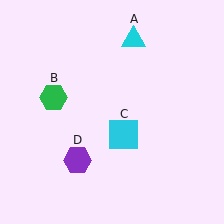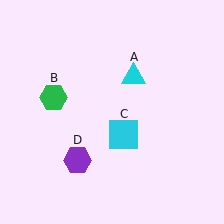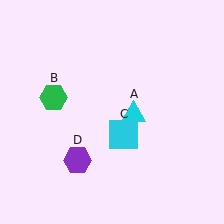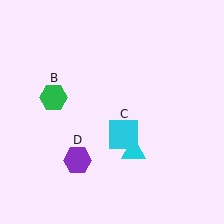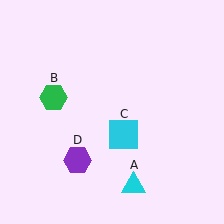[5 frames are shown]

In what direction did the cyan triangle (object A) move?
The cyan triangle (object A) moved down.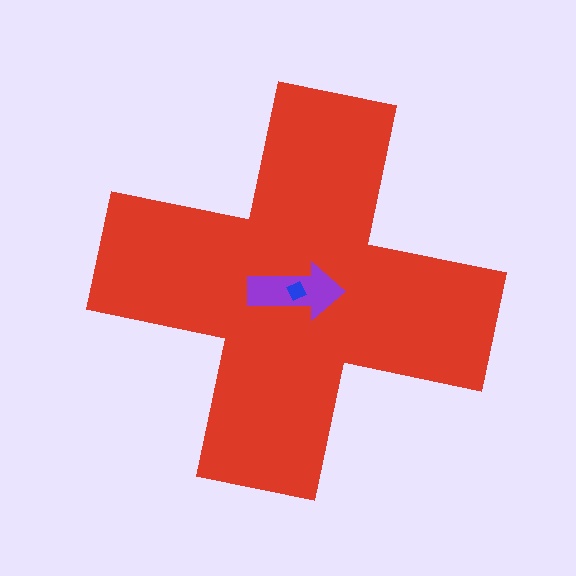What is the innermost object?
The blue diamond.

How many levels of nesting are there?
3.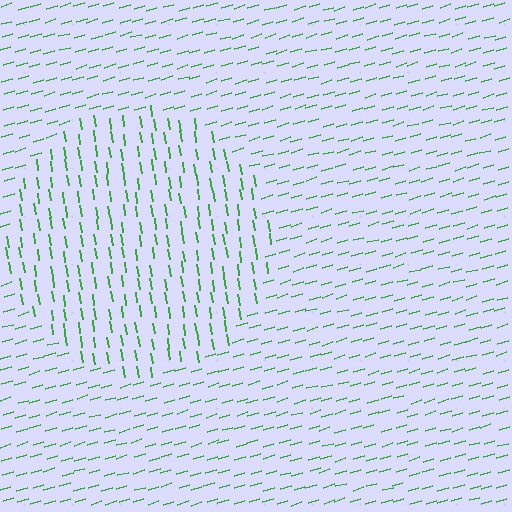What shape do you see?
I see a circle.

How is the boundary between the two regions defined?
The boundary is defined purely by a change in line orientation (approximately 82 degrees difference). All lines are the same color and thickness.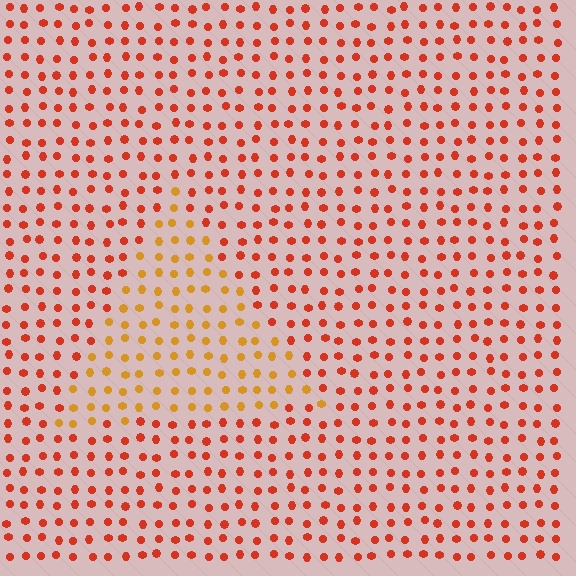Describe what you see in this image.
The image is filled with small red elements in a uniform arrangement. A triangle-shaped region is visible where the elements are tinted to a slightly different hue, forming a subtle color boundary.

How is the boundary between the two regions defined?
The boundary is defined purely by a slight shift in hue (about 32 degrees). Spacing, size, and orientation are identical on both sides.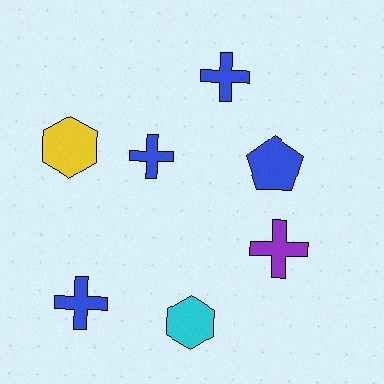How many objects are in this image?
There are 7 objects.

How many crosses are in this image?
There are 4 crosses.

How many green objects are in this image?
There are no green objects.